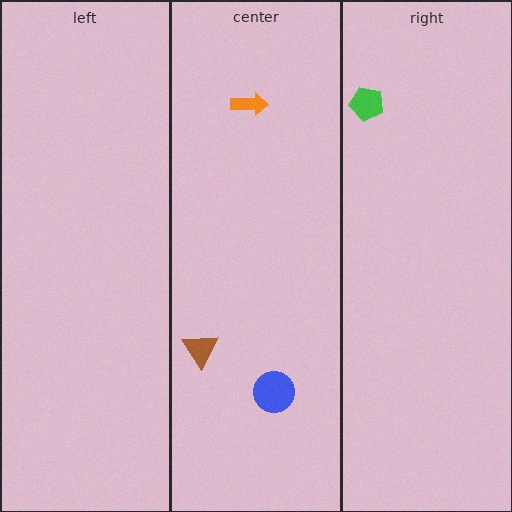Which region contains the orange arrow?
The center region.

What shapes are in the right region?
The green pentagon.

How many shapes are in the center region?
3.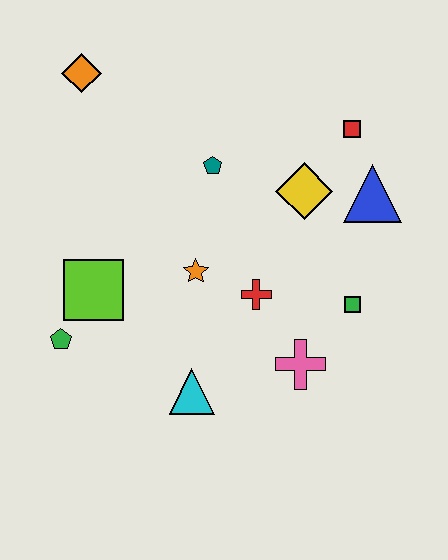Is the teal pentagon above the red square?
No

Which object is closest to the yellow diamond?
The blue triangle is closest to the yellow diamond.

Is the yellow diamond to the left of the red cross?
No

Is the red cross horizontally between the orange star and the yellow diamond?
Yes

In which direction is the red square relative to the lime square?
The red square is to the right of the lime square.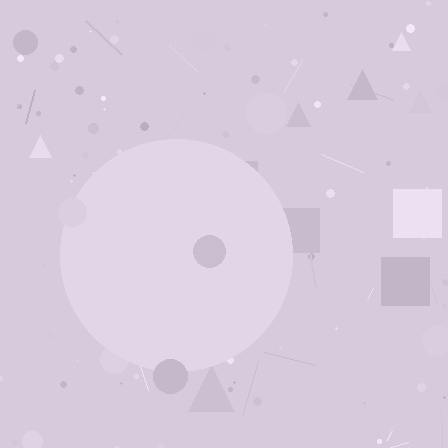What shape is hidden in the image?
A circle is hidden in the image.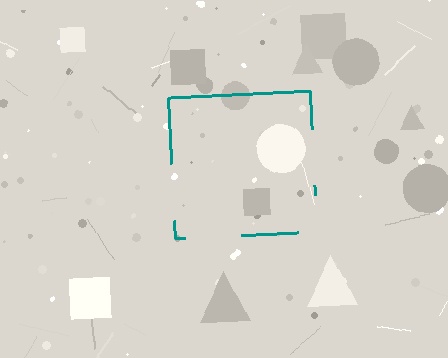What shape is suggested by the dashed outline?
The dashed outline suggests a square.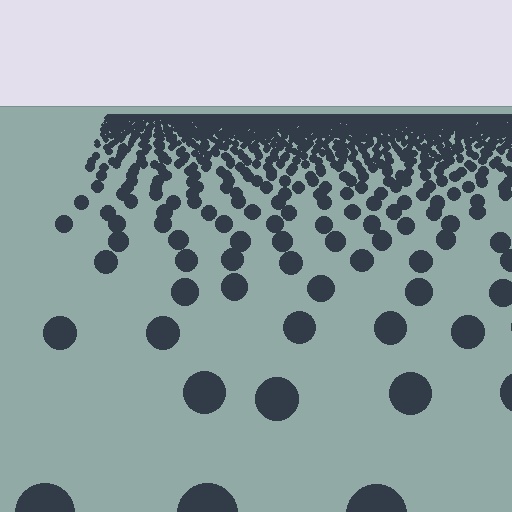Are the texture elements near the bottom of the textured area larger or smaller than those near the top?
Larger. Near the bottom, elements are closer to the viewer and appear at a bigger on-screen size.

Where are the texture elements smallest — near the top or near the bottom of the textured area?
Near the top.